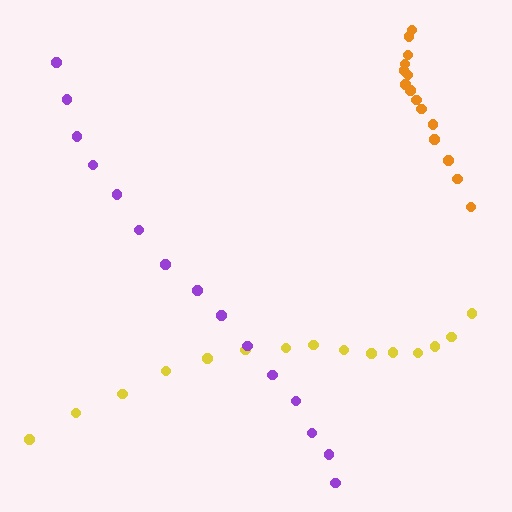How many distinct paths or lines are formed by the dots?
There are 3 distinct paths.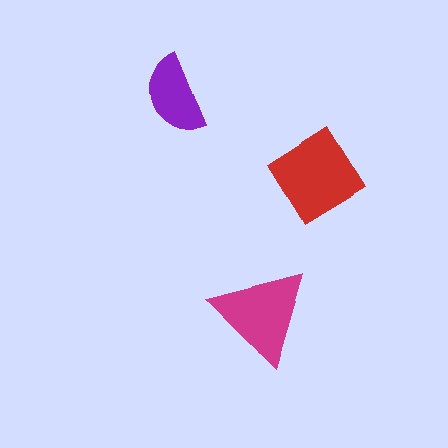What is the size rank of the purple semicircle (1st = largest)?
3rd.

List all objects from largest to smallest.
The red diamond, the magenta triangle, the purple semicircle.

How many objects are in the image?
There are 3 objects in the image.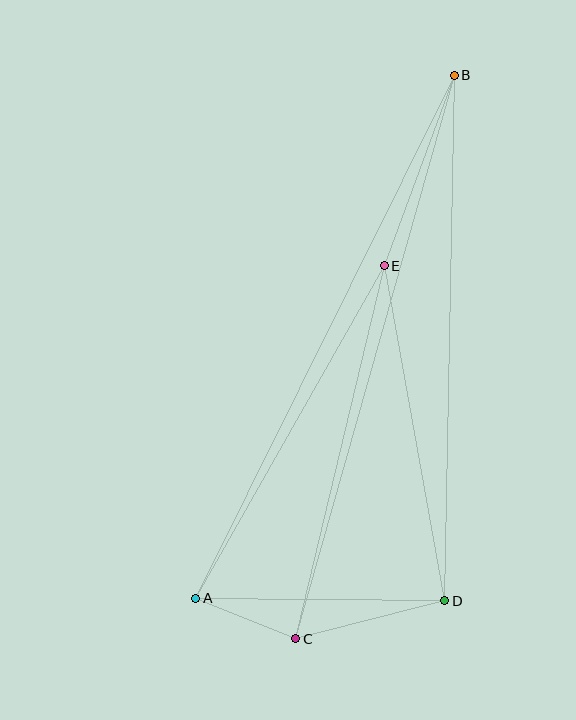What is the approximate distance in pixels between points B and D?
The distance between B and D is approximately 525 pixels.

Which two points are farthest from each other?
Points B and C are farthest from each other.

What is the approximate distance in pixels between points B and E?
The distance between B and E is approximately 203 pixels.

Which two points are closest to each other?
Points A and C are closest to each other.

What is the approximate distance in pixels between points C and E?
The distance between C and E is approximately 383 pixels.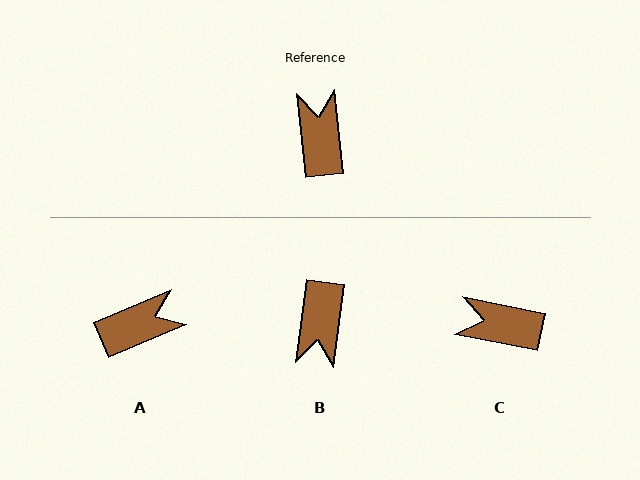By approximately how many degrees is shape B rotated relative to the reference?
Approximately 166 degrees counter-clockwise.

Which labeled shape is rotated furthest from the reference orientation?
B, about 166 degrees away.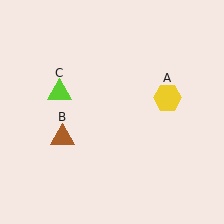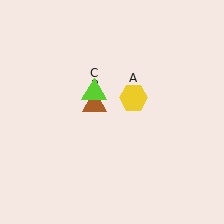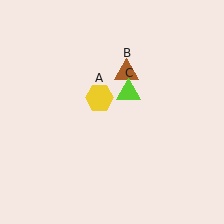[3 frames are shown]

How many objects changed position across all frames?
3 objects changed position: yellow hexagon (object A), brown triangle (object B), lime triangle (object C).